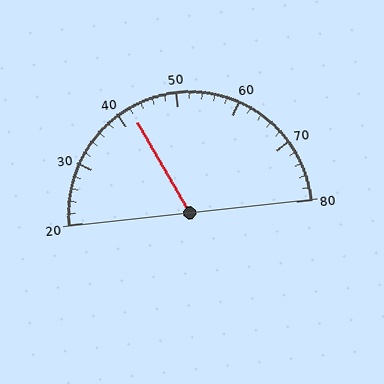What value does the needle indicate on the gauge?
The needle indicates approximately 42.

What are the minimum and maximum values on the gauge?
The gauge ranges from 20 to 80.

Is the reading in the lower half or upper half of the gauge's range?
The reading is in the lower half of the range (20 to 80).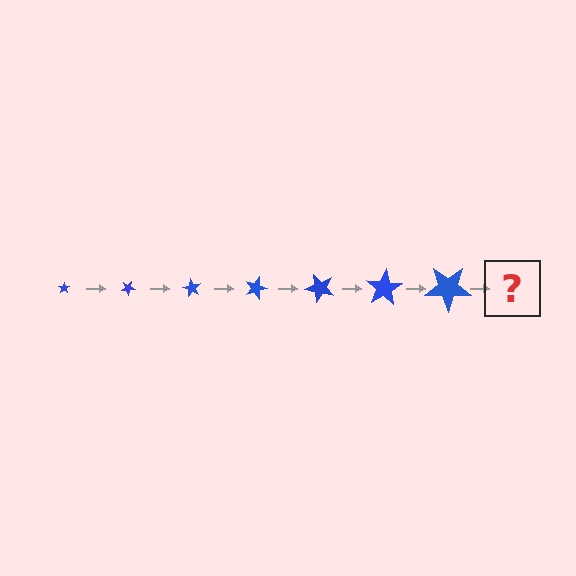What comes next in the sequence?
The next element should be a star, larger than the previous one and rotated 210 degrees from the start.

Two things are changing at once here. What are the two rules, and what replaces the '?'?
The two rules are that the star grows larger each step and it rotates 30 degrees each step. The '?' should be a star, larger than the previous one and rotated 210 degrees from the start.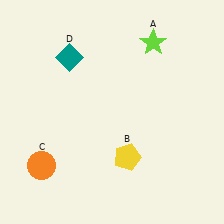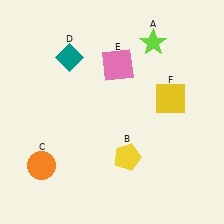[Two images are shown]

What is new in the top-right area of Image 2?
A yellow square (F) was added in the top-right area of Image 2.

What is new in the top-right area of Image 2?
A pink square (E) was added in the top-right area of Image 2.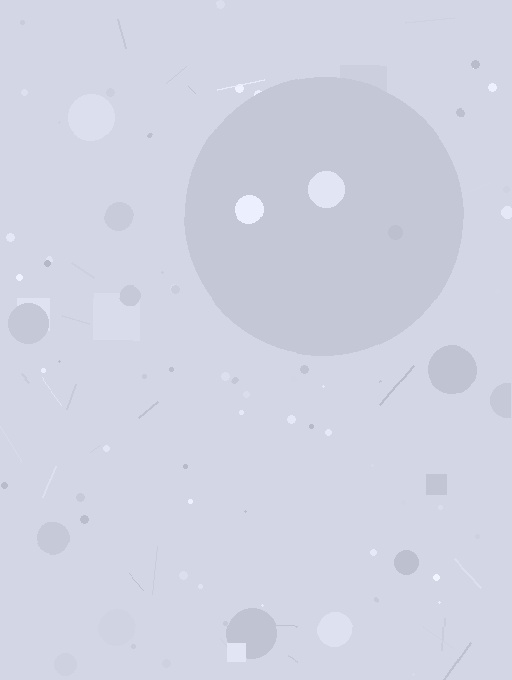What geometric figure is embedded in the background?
A circle is embedded in the background.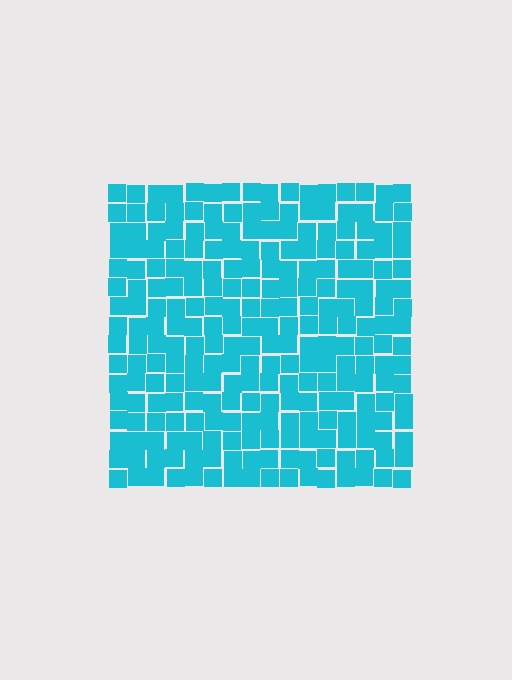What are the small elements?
The small elements are squares.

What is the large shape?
The large shape is a square.